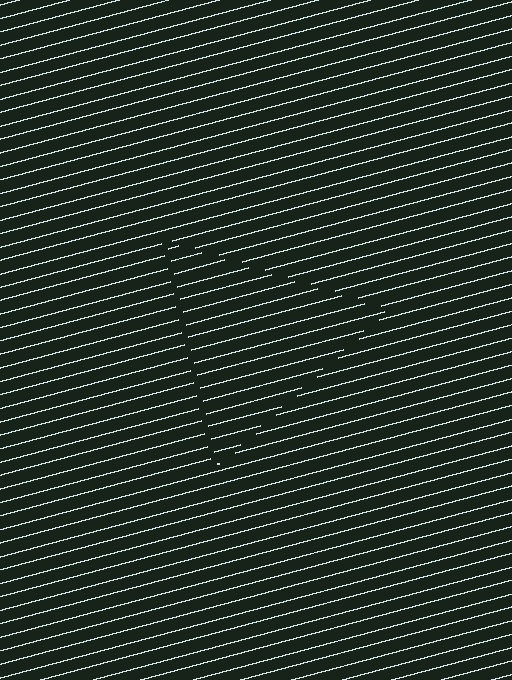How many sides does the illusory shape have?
3 sides — the line-ends trace a triangle.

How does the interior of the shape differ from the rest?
The interior of the shape contains the same grating, shifted by half a period — the contour is defined by the phase discontinuity where line-ends from the inner and outer gratings abut.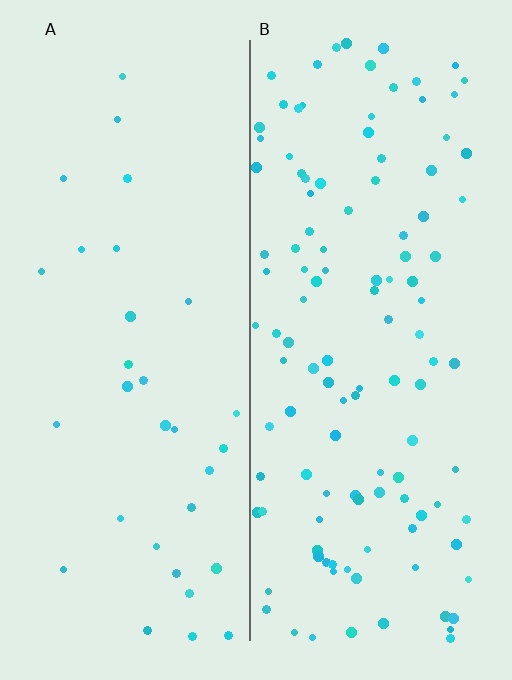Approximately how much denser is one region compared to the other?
Approximately 3.6× — region B over region A.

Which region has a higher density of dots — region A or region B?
B (the right).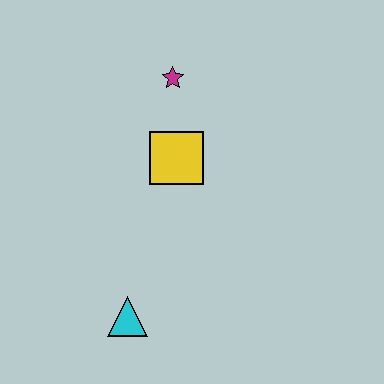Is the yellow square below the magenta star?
Yes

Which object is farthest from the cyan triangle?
The magenta star is farthest from the cyan triangle.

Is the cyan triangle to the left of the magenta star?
Yes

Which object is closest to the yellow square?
The magenta star is closest to the yellow square.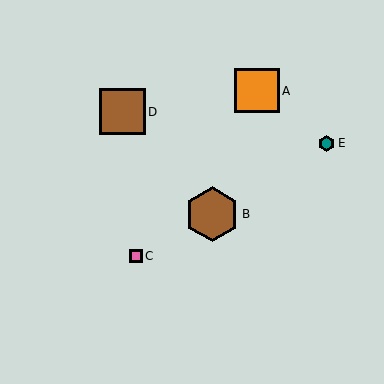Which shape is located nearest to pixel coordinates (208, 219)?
The brown hexagon (labeled B) at (212, 214) is nearest to that location.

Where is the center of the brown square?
The center of the brown square is at (122, 112).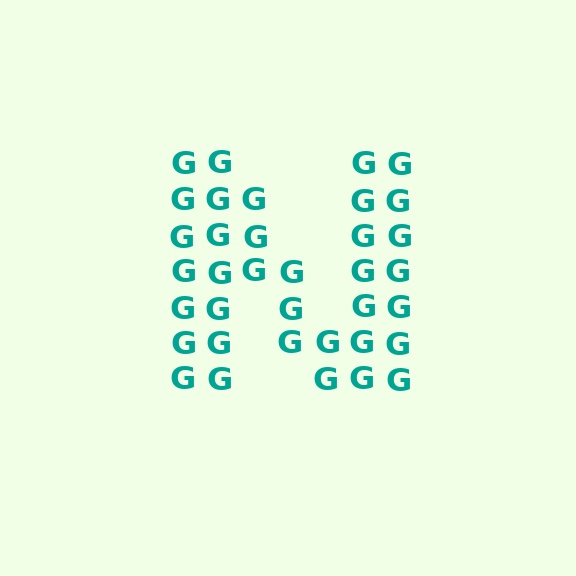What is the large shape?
The large shape is the letter N.